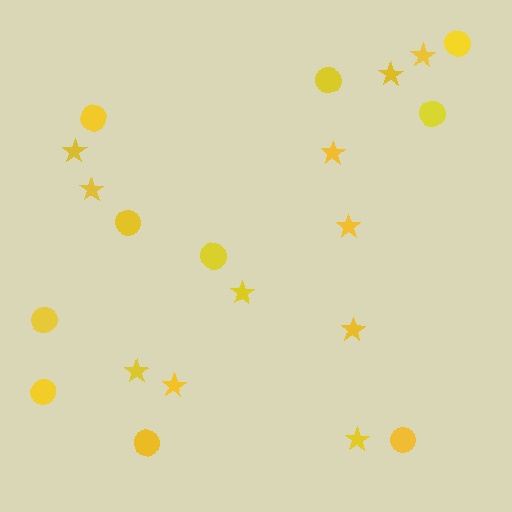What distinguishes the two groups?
There are 2 groups: one group of circles (10) and one group of stars (11).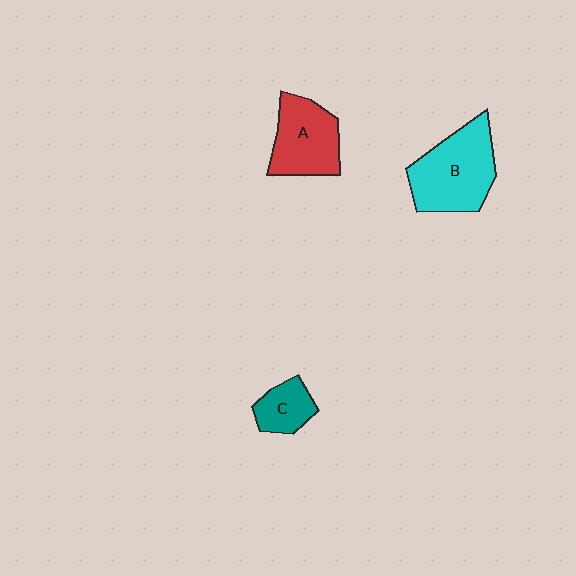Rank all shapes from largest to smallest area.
From largest to smallest: B (cyan), A (red), C (teal).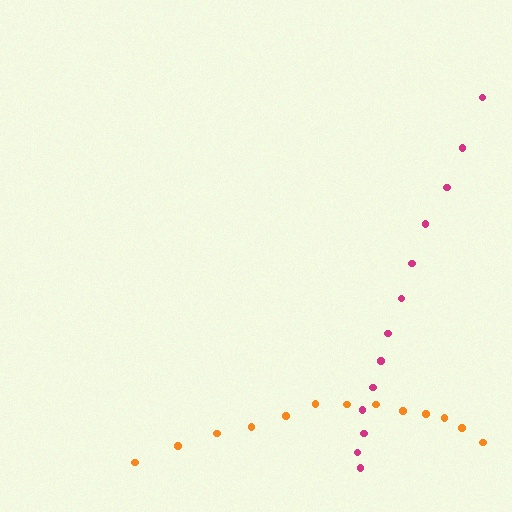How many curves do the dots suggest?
There are 2 distinct paths.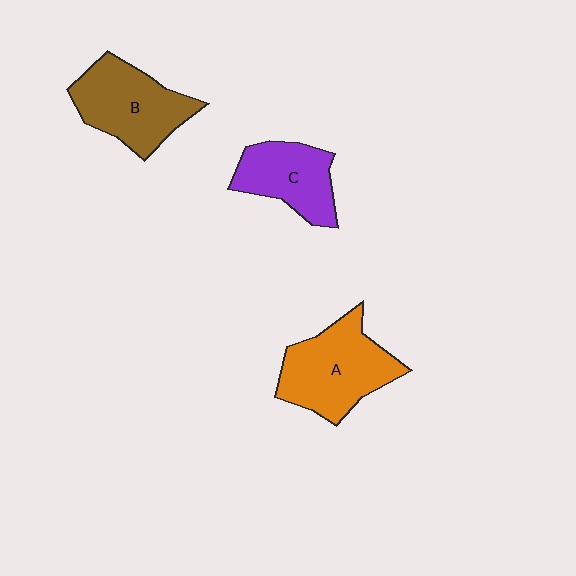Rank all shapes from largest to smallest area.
From largest to smallest: A (orange), B (brown), C (purple).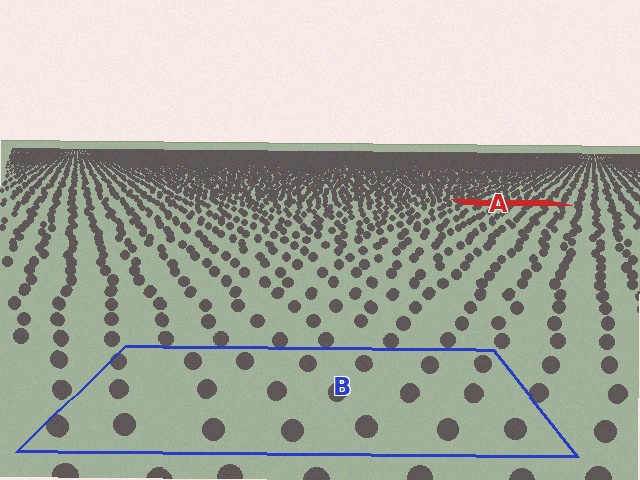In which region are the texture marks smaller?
The texture marks are smaller in region A, because it is farther away.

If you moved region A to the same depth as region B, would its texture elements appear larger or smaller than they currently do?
They would appear larger. At a closer depth, the same texture elements are projected at a bigger on-screen size.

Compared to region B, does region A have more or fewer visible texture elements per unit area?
Region A has more texture elements per unit area — they are packed more densely because it is farther away.